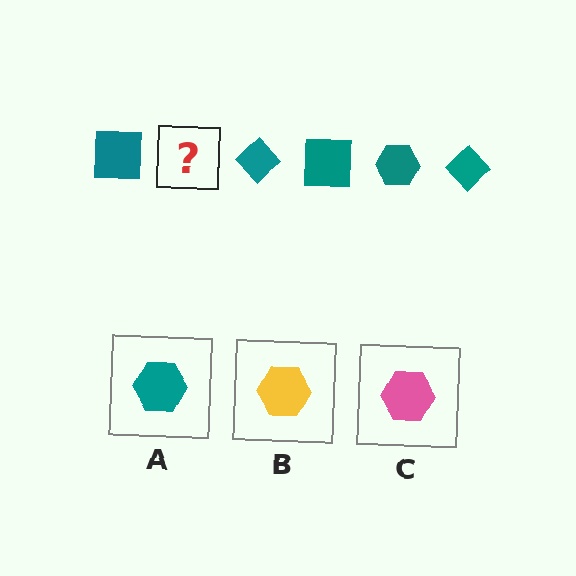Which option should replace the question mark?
Option A.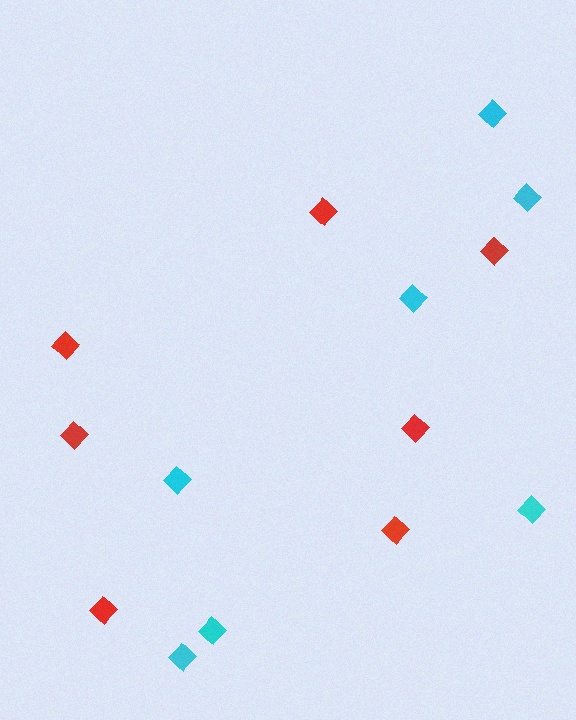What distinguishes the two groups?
There are 2 groups: one group of cyan diamonds (7) and one group of red diamonds (7).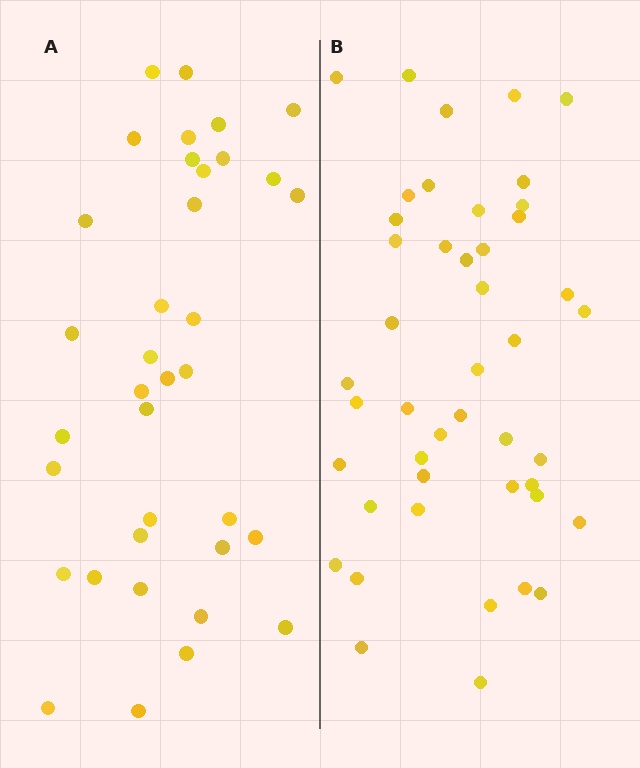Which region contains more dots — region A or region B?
Region B (the right region) has more dots.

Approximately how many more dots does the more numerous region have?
Region B has roughly 8 or so more dots than region A.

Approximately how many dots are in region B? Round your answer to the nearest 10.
About 40 dots. (The exact count is 45, which rounds to 40.)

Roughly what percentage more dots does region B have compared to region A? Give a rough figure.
About 25% more.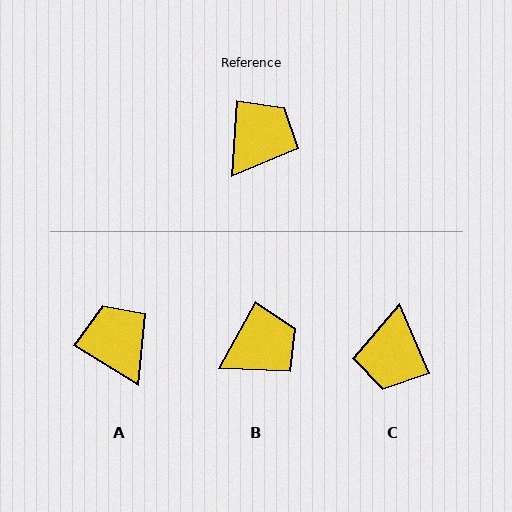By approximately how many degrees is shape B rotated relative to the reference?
Approximately 25 degrees clockwise.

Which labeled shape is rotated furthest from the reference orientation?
C, about 153 degrees away.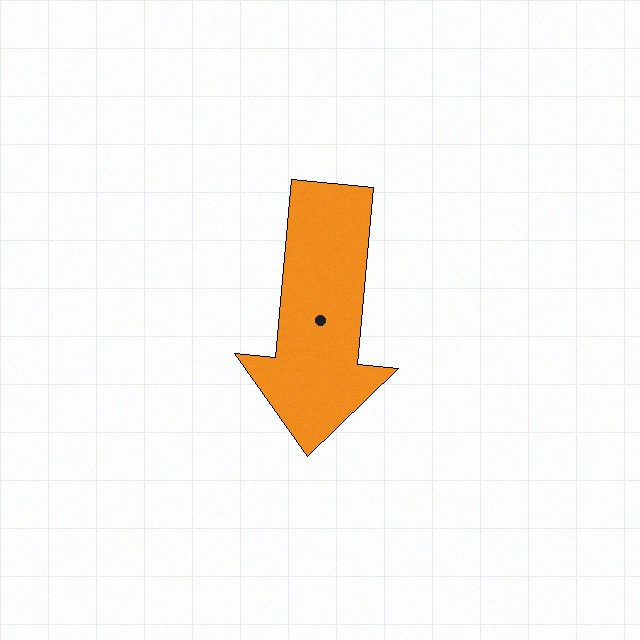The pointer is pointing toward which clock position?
Roughly 6 o'clock.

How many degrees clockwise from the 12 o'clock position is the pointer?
Approximately 185 degrees.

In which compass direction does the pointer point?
South.